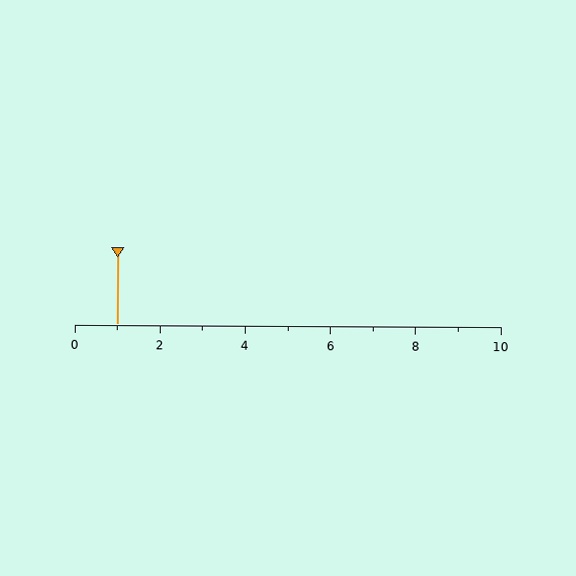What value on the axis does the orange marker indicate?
The marker indicates approximately 1.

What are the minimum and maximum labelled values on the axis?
The axis runs from 0 to 10.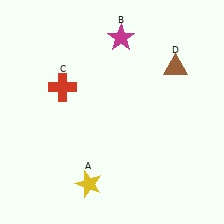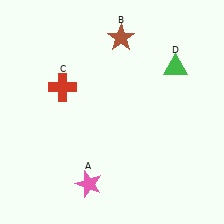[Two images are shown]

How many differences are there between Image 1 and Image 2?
There are 3 differences between the two images.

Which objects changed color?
A changed from yellow to pink. B changed from magenta to brown. D changed from brown to green.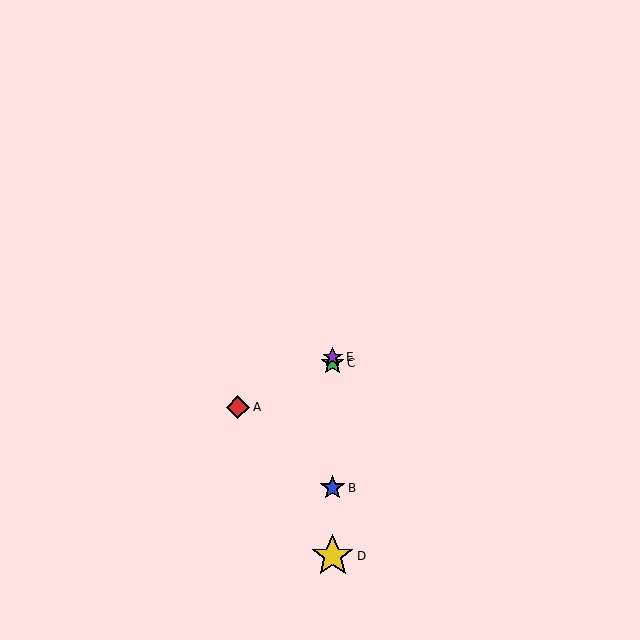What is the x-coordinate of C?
Object C is at x≈333.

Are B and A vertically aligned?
No, B is at x≈333 and A is at x≈238.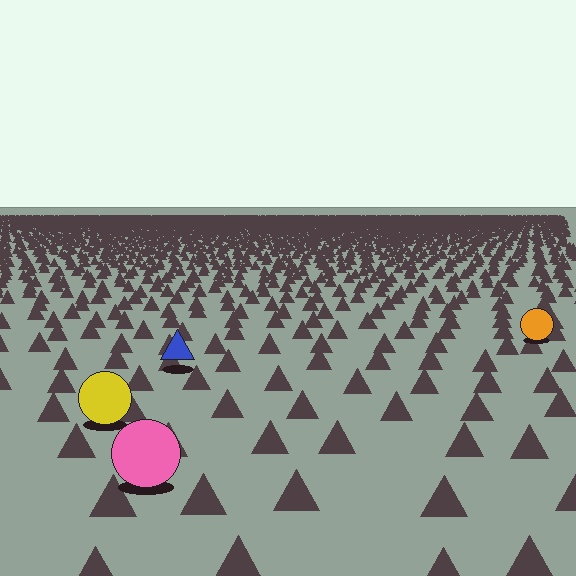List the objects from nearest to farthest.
From nearest to farthest: the pink circle, the yellow circle, the blue triangle, the orange circle.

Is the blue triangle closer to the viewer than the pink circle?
No. The pink circle is closer — you can tell from the texture gradient: the ground texture is coarser near it.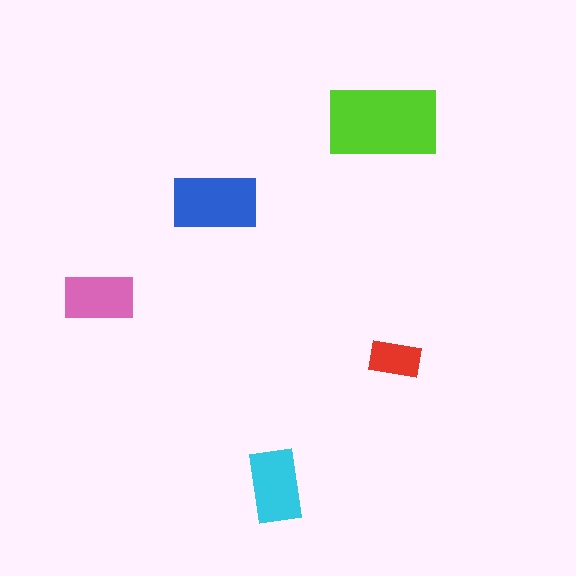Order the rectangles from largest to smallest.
the lime one, the blue one, the cyan one, the pink one, the red one.